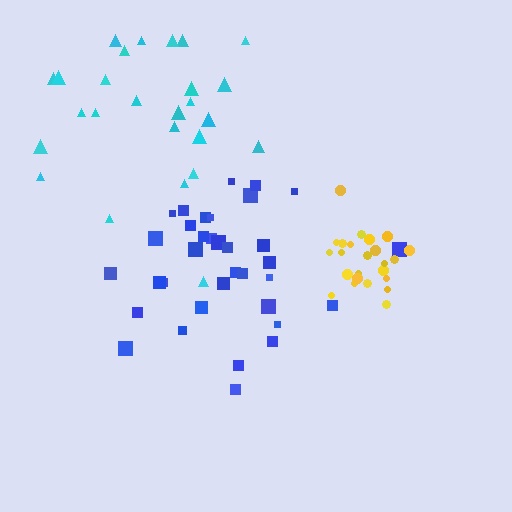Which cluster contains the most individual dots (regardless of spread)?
Blue (35).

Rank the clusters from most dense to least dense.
yellow, blue, cyan.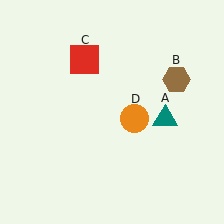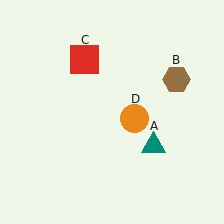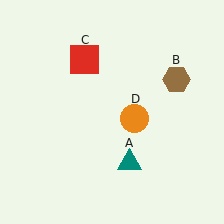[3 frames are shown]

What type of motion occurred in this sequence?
The teal triangle (object A) rotated clockwise around the center of the scene.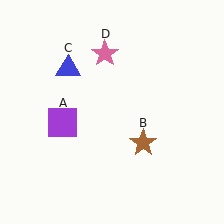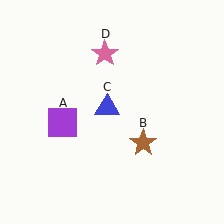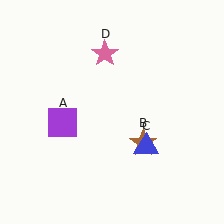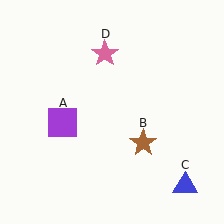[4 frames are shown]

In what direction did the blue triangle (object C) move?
The blue triangle (object C) moved down and to the right.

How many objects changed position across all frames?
1 object changed position: blue triangle (object C).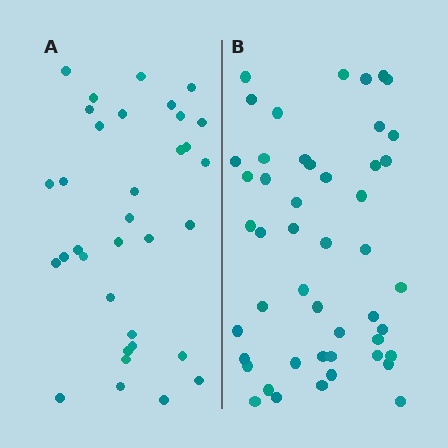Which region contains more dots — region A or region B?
Region B (the right region) has more dots.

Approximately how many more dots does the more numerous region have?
Region B has approximately 15 more dots than region A.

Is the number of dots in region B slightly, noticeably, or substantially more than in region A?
Region B has noticeably more, but not dramatically so. The ratio is roughly 1.4 to 1.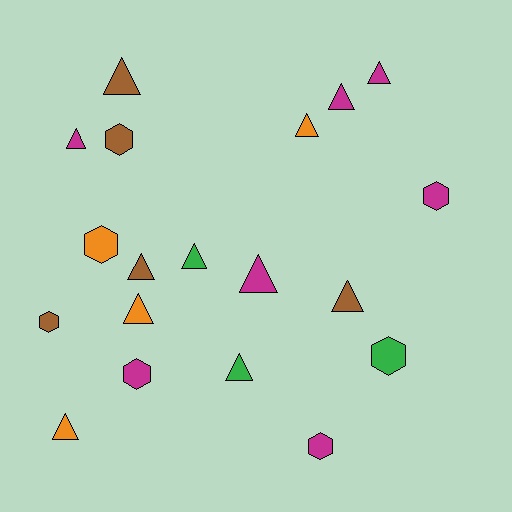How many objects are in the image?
There are 19 objects.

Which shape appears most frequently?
Triangle, with 12 objects.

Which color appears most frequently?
Magenta, with 7 objects.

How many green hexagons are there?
There is 1 green hexagon.